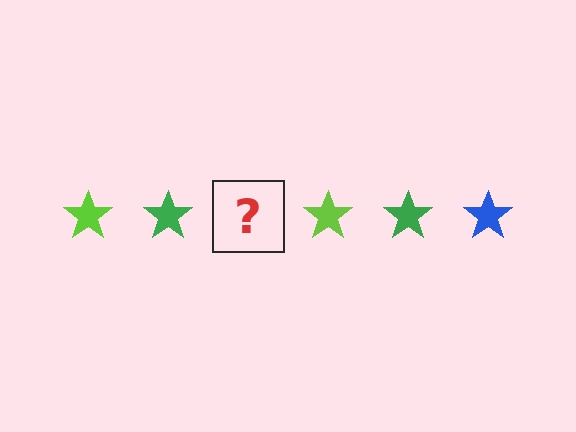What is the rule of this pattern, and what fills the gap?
The rule is that the pattern cycles through lime, green, blue stars. The gap should be filled with a blue star.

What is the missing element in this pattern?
The missing element is a blue star.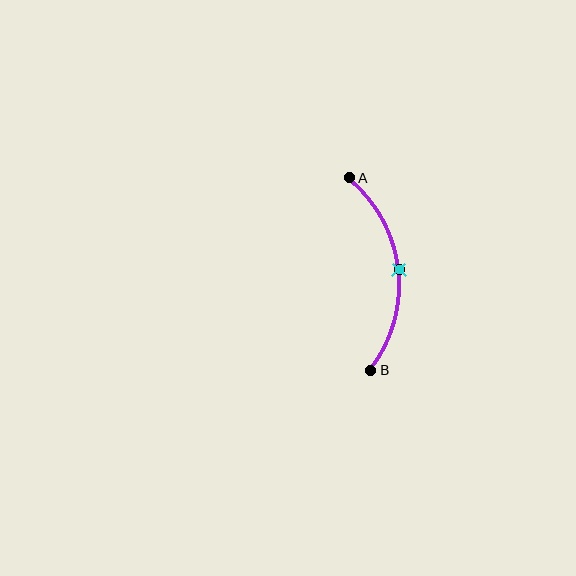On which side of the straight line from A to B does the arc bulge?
The arc bulges to the right of the straight line connecting A and B.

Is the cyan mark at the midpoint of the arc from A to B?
Yes. The cyan mark lies on the arc at equal arc-length from both A and B — it is the arc midpoint.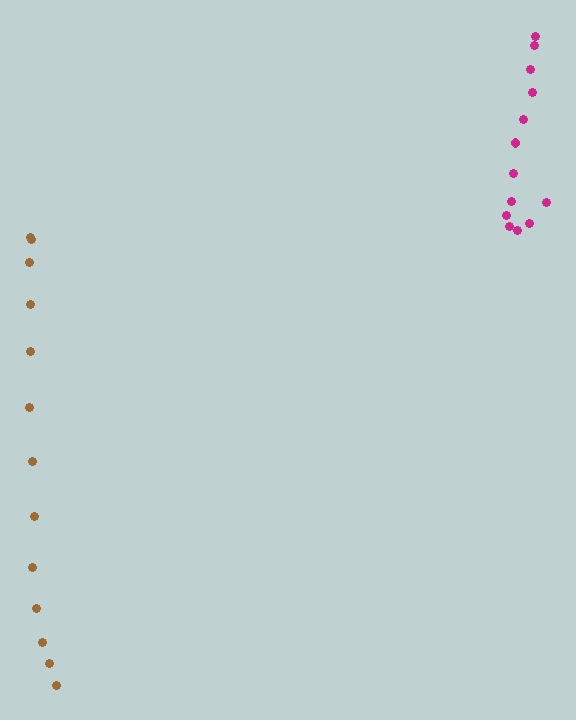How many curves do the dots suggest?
There are 2 distinct paths.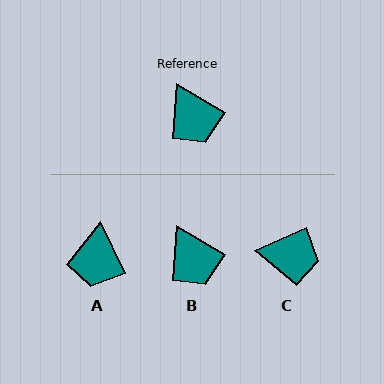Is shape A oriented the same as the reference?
No, it is off by about 35 degrees.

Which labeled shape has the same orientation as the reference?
B.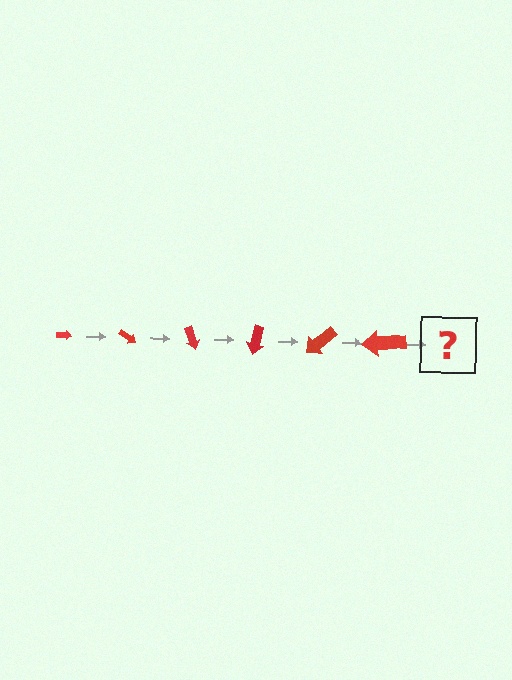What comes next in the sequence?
The next element should be an arrow, larger than the previous one and rotated 210 degrees from the start.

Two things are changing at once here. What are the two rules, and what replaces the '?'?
The two rules are that the arrow grows larger each step and it rotates 35 degrees each step. The '?' should be an arrow, larger than the previous one and rotated 210 degrees from the start.